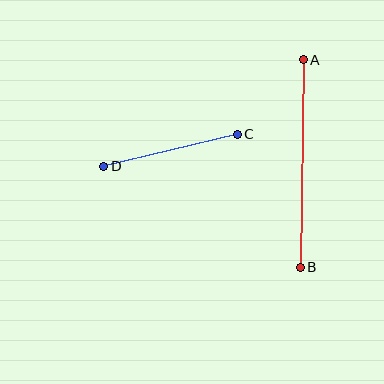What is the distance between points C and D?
The distance is approximately 137 pixels.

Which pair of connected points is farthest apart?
Points A and B are farthest apart.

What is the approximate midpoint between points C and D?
The midpoint is at approximately (171, 150) pixels.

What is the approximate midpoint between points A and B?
The midpoint is at approximately (302, 164) pixels.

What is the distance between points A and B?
The distance is approximately 207 pixels.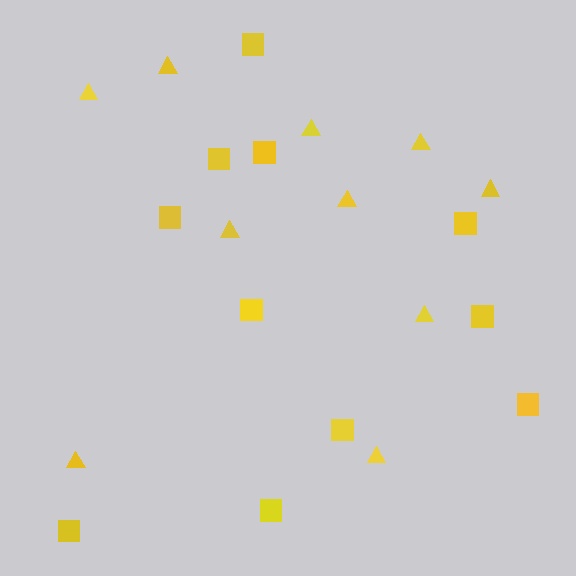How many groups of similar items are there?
There are 2 groups: one group of squares (11) and one group of triangles (10).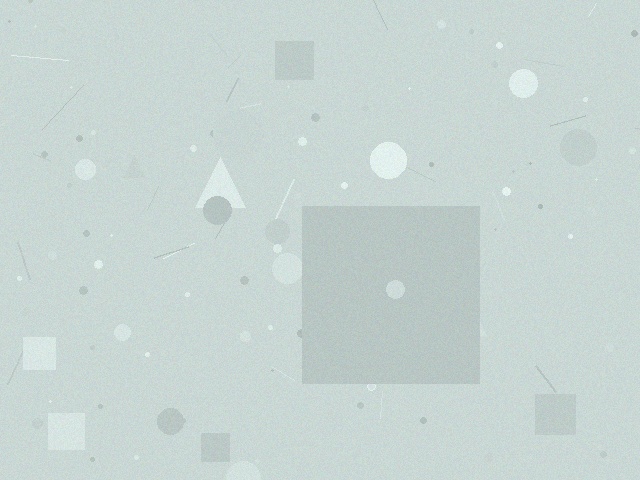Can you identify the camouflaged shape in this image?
The camouflaged shape is a square.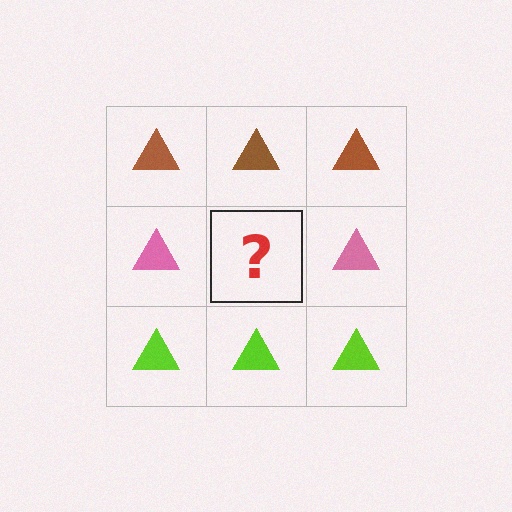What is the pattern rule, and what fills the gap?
The rule is that each row has a consistent color. The gap should be filled with a pink triangle.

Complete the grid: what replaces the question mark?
The question mark should be replaced with a pink triangle.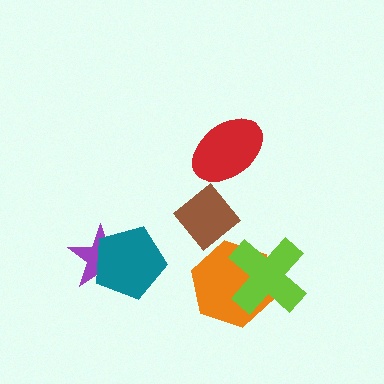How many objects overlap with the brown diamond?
0 objects overlap with the brown diamond.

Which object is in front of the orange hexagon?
The lime cross is in front of the orange hexagon.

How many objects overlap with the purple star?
1 object overlaps with the purple star.